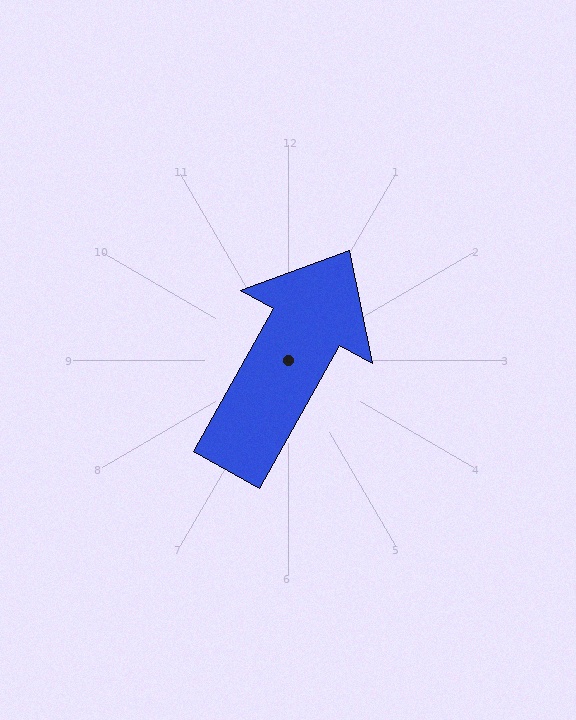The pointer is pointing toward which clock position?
Roughly 1 o'clock.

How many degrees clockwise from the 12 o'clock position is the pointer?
Approximately 29 degrees.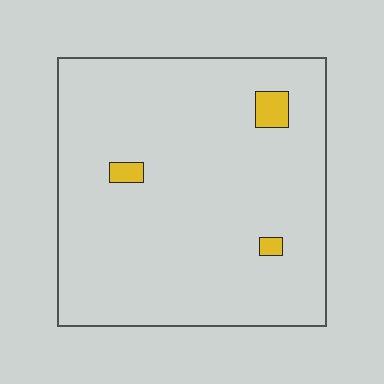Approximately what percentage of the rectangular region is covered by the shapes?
Approximately 5%.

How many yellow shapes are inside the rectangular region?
3.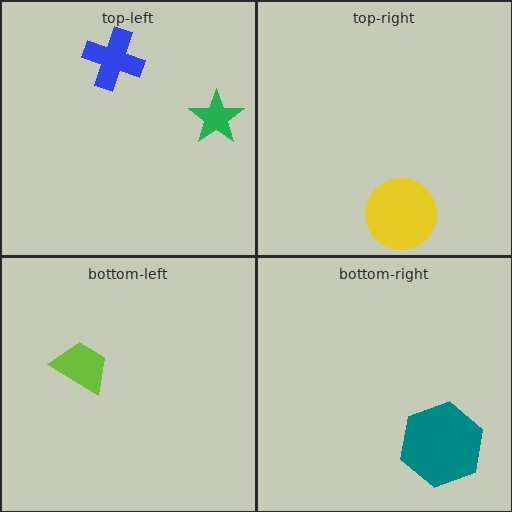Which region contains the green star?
The top-left region.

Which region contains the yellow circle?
The top-right region.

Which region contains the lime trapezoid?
The bottom-left region.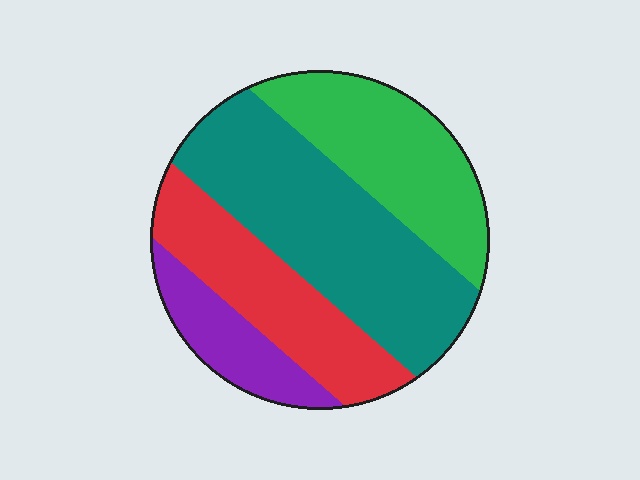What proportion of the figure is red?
Red takes up about one quarter (1/4) of the figure.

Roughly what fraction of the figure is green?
Green takes up between a sixth and a third of the figure.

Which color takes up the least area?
Purple, at roughly 10%.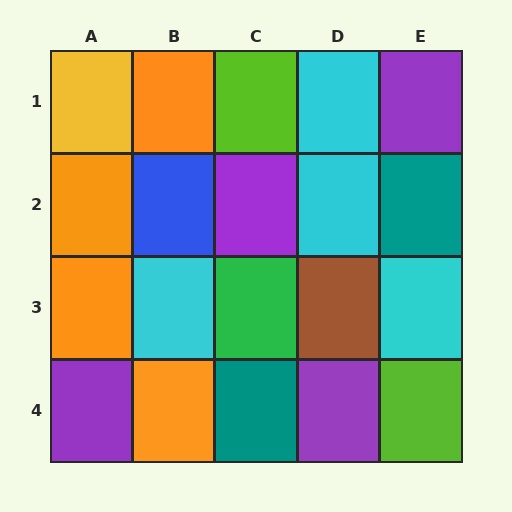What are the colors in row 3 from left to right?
Orange, cyan, green, brown, cyan.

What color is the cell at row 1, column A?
Yellow.